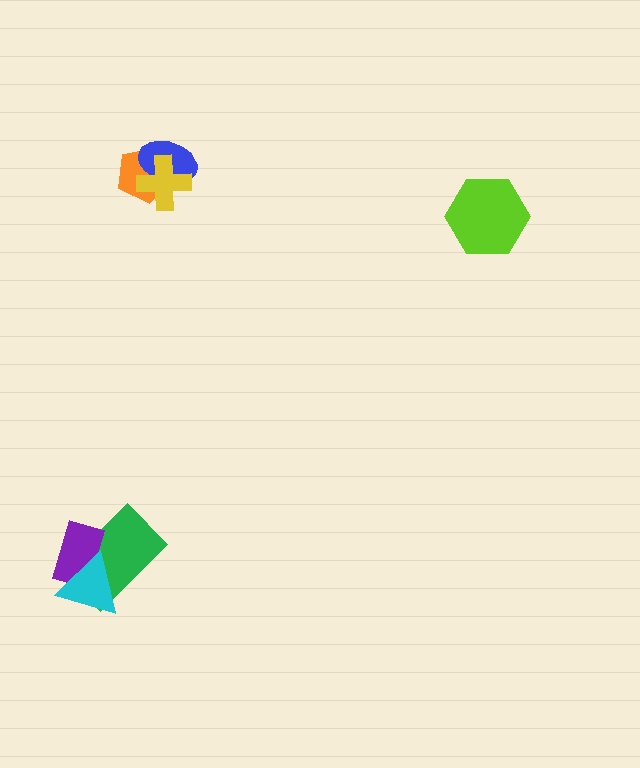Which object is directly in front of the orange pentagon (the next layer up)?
The blue ellipse is directly in front of the orange pentagon.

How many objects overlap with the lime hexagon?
0 objects overlap with the lime hexagon.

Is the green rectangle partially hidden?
Yes, it is partially covered by another shape.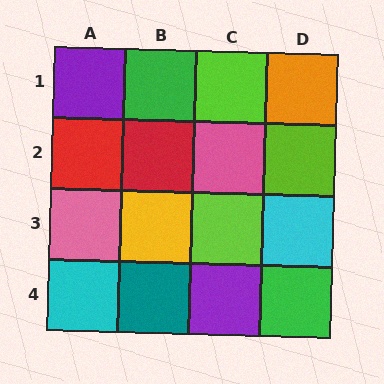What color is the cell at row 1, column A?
Purple.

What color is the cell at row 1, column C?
Lime.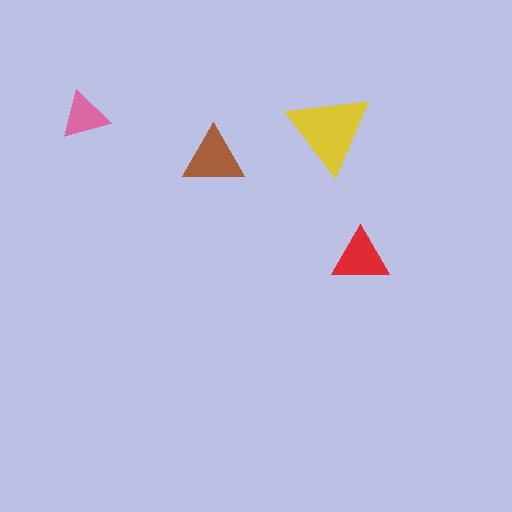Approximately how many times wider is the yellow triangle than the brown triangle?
About 1.5 times wider.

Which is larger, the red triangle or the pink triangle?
The red one.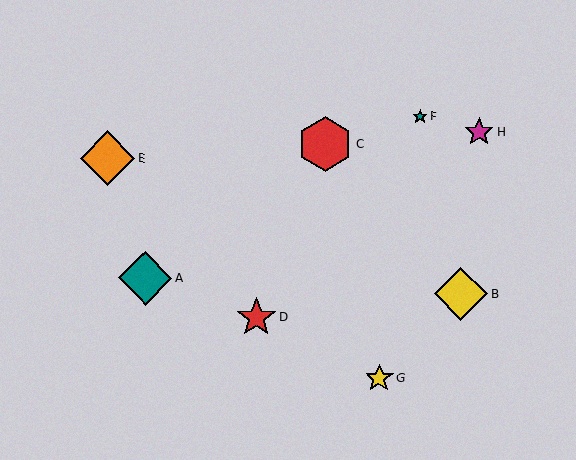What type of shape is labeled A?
Shape A is a teal diamond.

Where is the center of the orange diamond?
The center of the orange diamond is at (108, 159).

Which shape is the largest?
The red hexagon (labeled C) is the largest.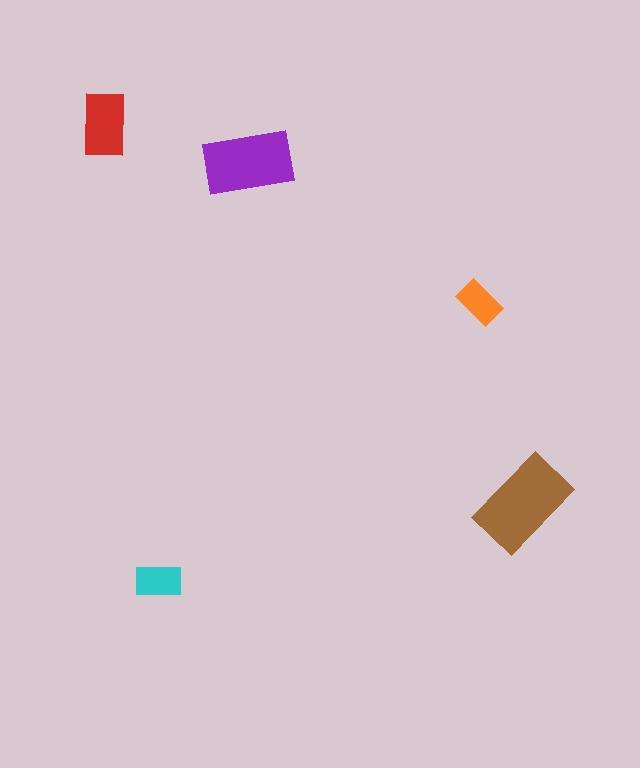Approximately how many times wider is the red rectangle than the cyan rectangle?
About 1.5 times wider.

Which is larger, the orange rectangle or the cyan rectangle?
The cyan one.